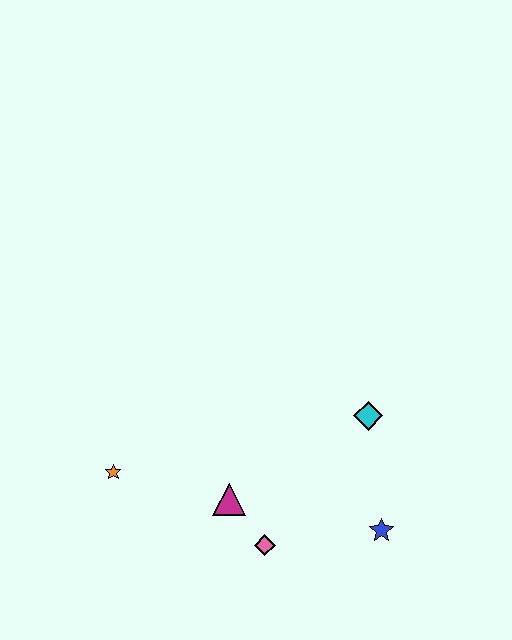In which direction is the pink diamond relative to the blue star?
The pink diamond is to the left of the blue star.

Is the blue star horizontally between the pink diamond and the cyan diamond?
No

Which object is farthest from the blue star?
The orange star is farthest from the blue star.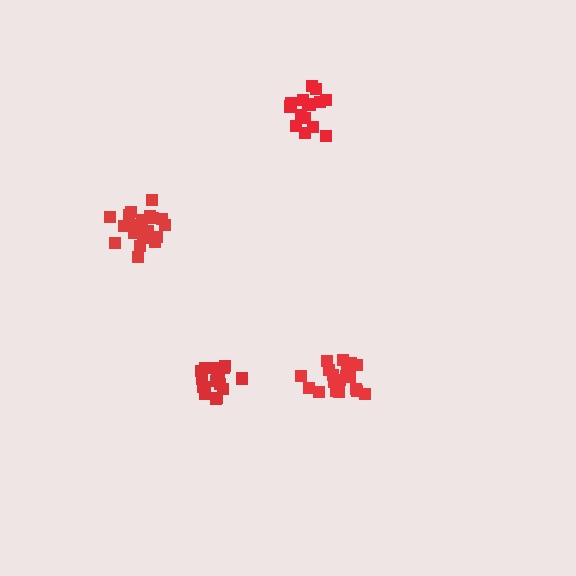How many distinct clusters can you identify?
There are 4 distinct clusters.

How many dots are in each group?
Group 1: 21 dots, Group 2: 16 dots, Group 3: 21 dots, Group 4: 18 dots (76 total).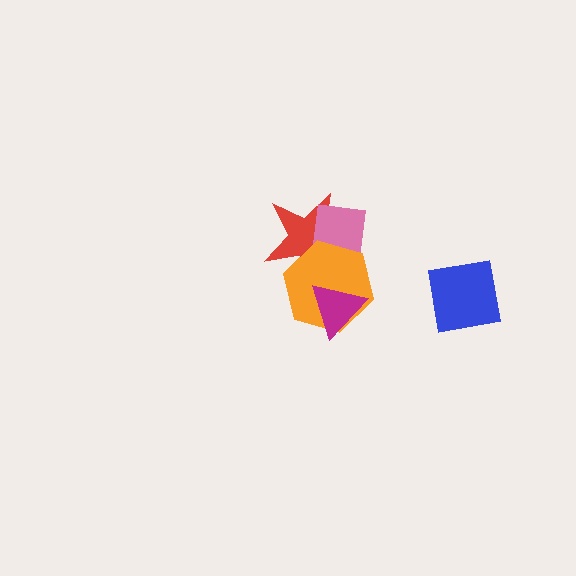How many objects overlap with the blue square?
0 objects overlap with the blue square.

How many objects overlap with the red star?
2 objects overlap with the red star.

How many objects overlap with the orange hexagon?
3 objects overlap with the orange hexagon.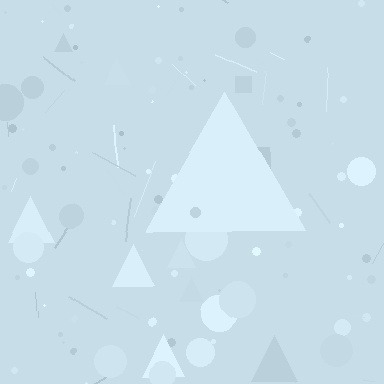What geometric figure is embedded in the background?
A triangle is embedded in the background.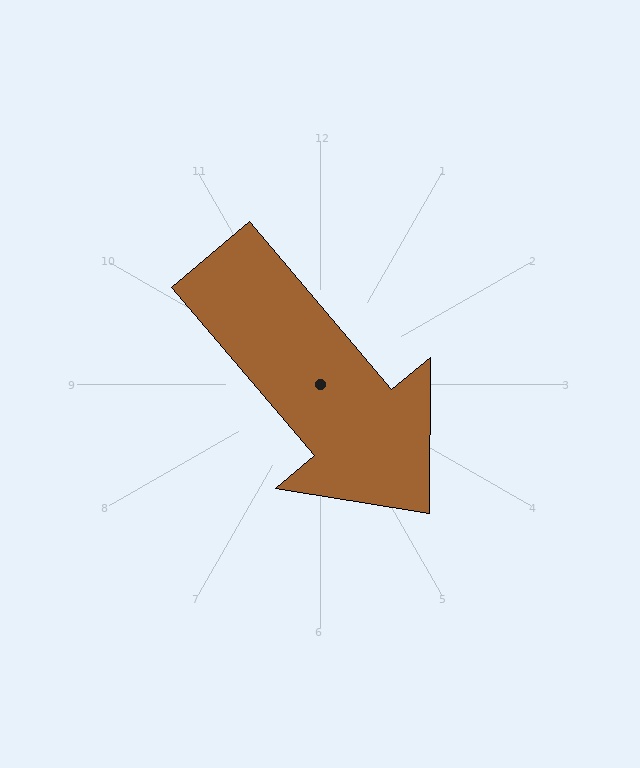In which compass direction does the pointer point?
Southeast.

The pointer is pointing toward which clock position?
Roughly 5 o'clock.